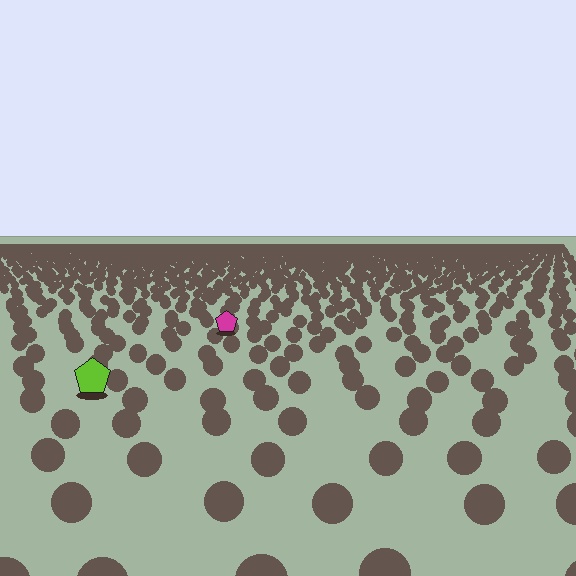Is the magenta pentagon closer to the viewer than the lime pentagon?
No. The lime pentagon is closer — you can tell from the texture gradient: the ground texture is coarser near it.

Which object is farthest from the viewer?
The magenta pentagon is farthest from the viewer. It appears smaller and the ground texture around it is denser.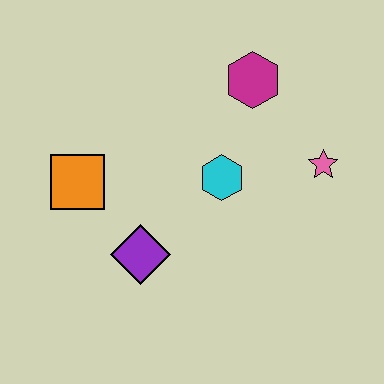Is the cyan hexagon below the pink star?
Yes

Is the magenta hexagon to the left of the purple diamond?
No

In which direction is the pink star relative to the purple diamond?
The pink star is to the right of the purple diamond.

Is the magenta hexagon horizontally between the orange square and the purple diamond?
No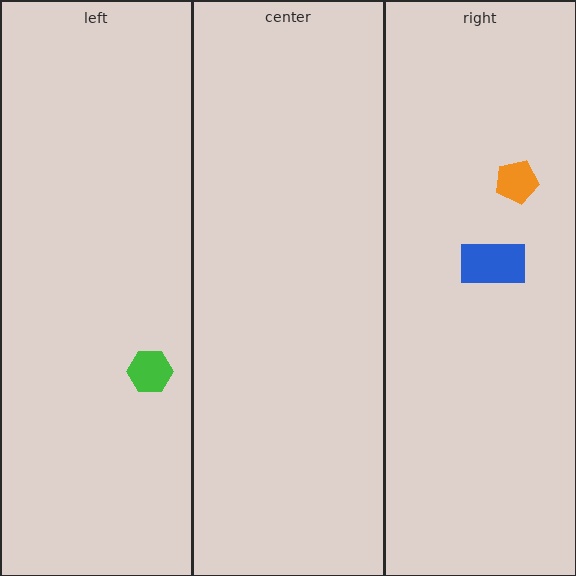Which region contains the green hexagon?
The left region.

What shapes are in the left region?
The green hexagon.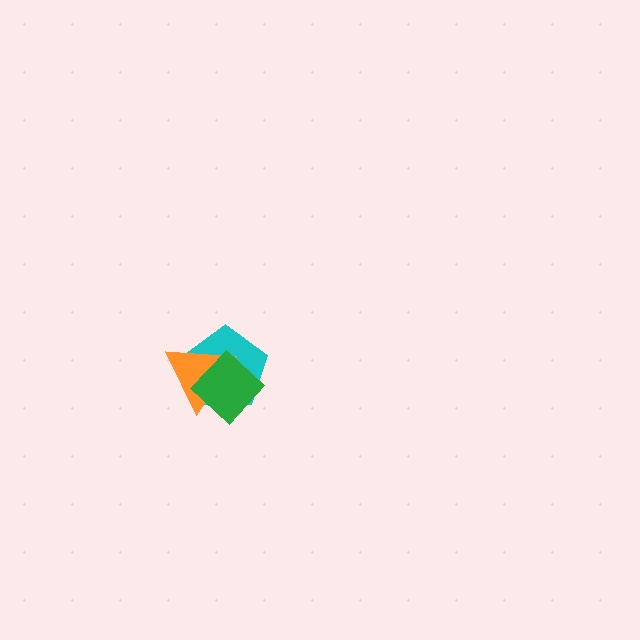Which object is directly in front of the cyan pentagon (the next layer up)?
The orange triangle is directly in front of the cyan pentagon.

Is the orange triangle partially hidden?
Yes, it is partially covered by another shape.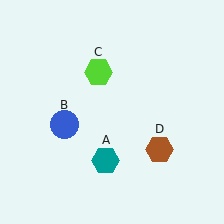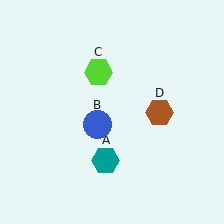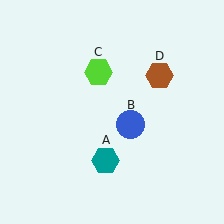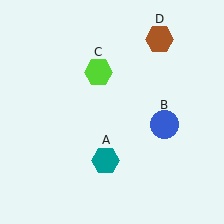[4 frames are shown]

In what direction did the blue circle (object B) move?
The blue circle (object B) moved right.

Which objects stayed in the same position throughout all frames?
Teal hexagon (object A) and lime hexagon (object C) remained stationary.